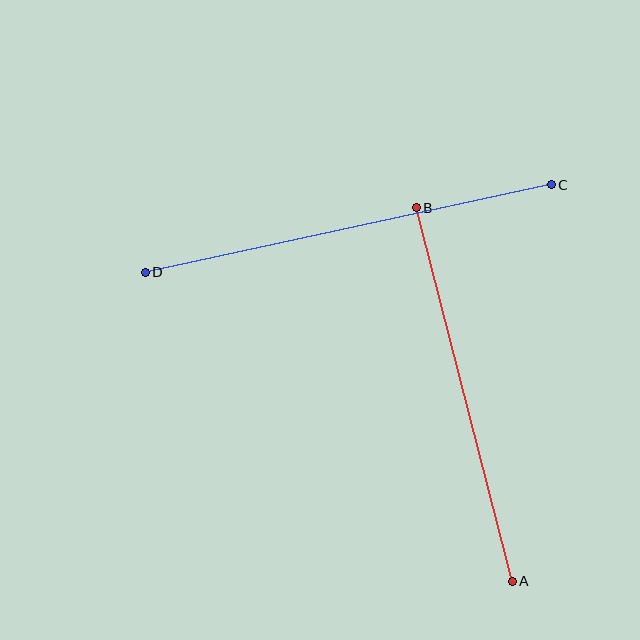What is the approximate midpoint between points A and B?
The midpoint is at approximately (464, 394) pixels.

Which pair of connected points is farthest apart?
Points C and D are farthest apart.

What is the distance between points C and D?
The distance is approximately 415 pixels.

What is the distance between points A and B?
The distance is approximately 385 pixels.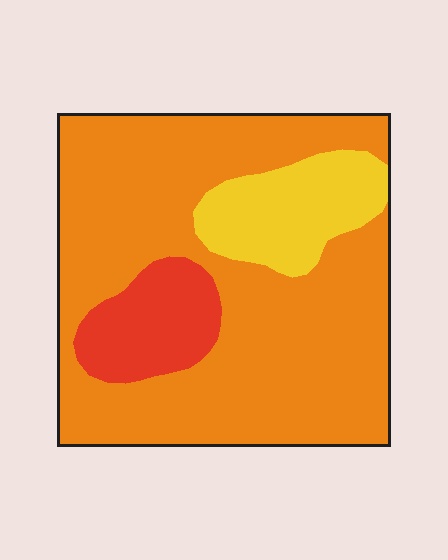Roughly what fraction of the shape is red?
Red covers roughly 10% of the shape.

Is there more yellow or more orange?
Orange.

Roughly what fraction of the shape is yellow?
Yellow covers around 15% of the shape.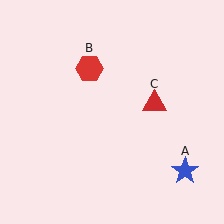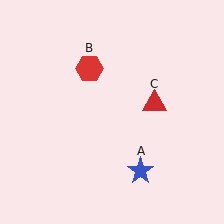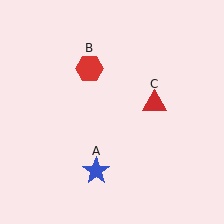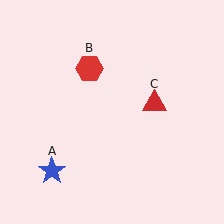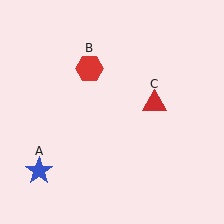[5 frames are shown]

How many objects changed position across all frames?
1 object changed position: blue star (object A).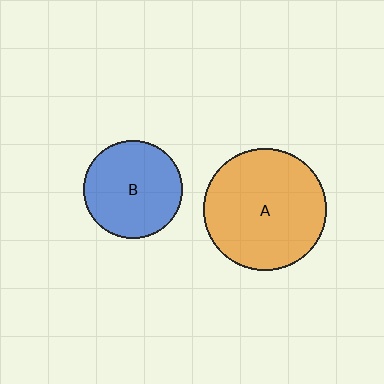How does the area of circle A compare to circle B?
Approximately 1.5 times.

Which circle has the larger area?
Circle A (orange).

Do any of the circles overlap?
No, none of the circles overlap.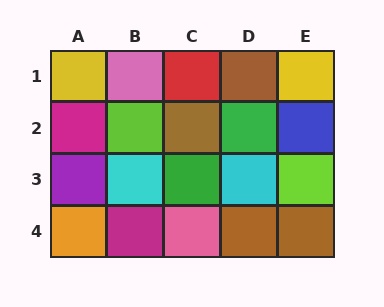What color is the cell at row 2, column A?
Magenta.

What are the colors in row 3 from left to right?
Purple, cyan, green, cyan, lime.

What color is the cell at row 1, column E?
Yellow.